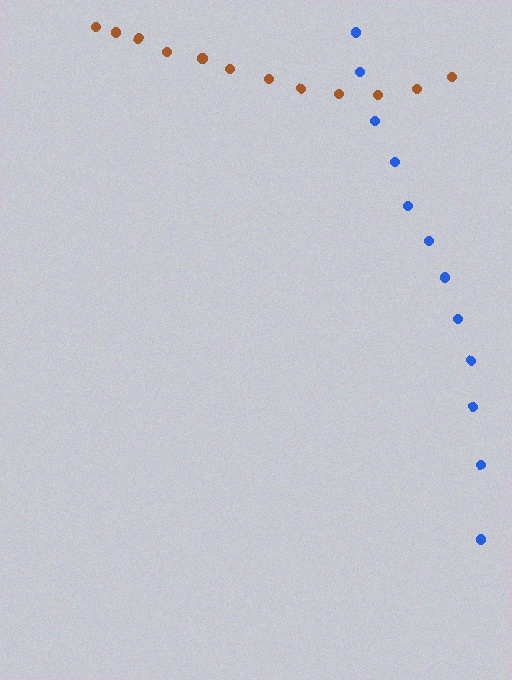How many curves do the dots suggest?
There are 2 distinct paths.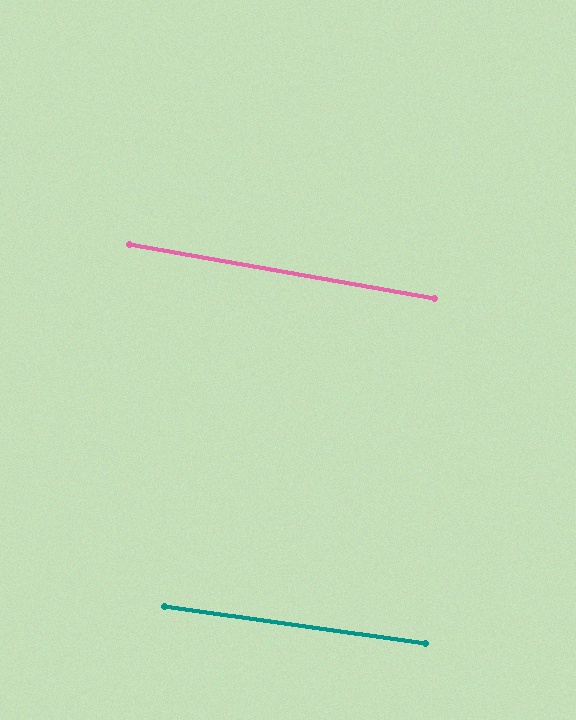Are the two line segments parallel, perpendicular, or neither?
Parallel — their directions differ by only 1.8°.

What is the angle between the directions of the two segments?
Approximately 2 degrees.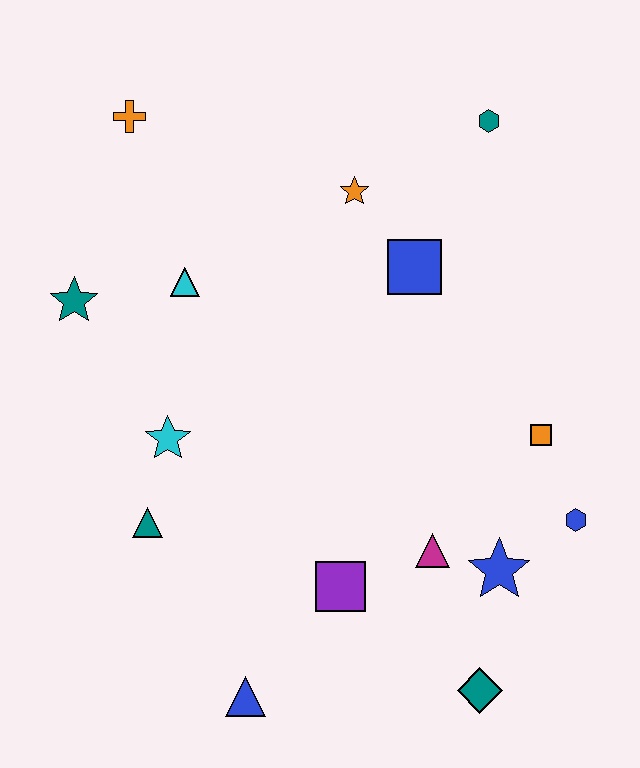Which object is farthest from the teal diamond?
The orange cross is farthest from the teal diamond.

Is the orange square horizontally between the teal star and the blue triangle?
No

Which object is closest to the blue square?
The orange star is closest to the blue square.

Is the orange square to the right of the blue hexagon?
No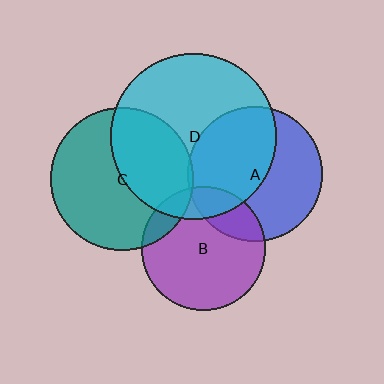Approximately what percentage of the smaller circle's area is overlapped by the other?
Approximately 15%.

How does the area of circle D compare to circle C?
Approximately 1.4 times.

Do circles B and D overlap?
Yes.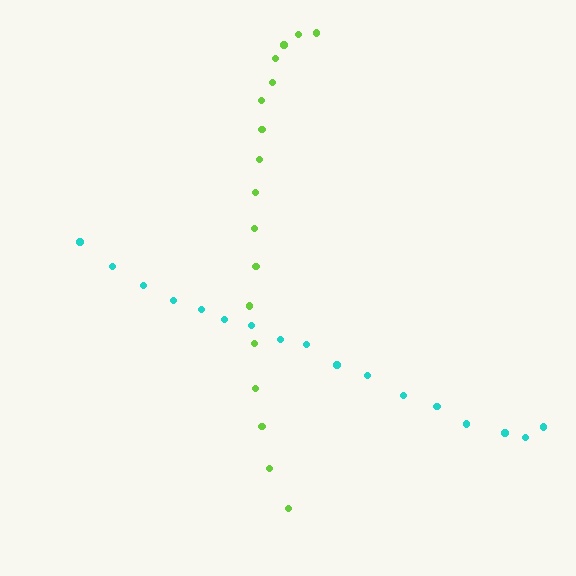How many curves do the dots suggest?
There are 2 distinct paths.